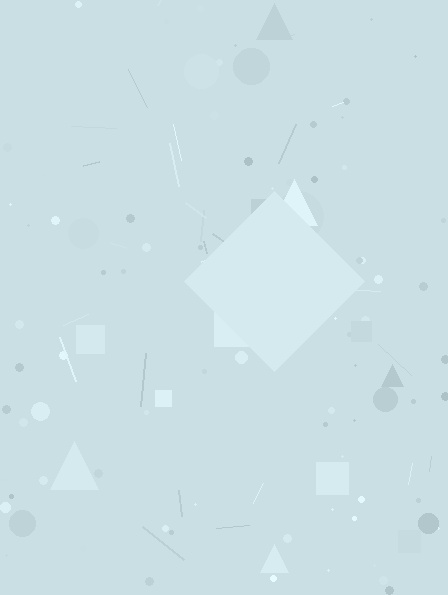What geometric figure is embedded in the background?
A diamond is embedded in the background.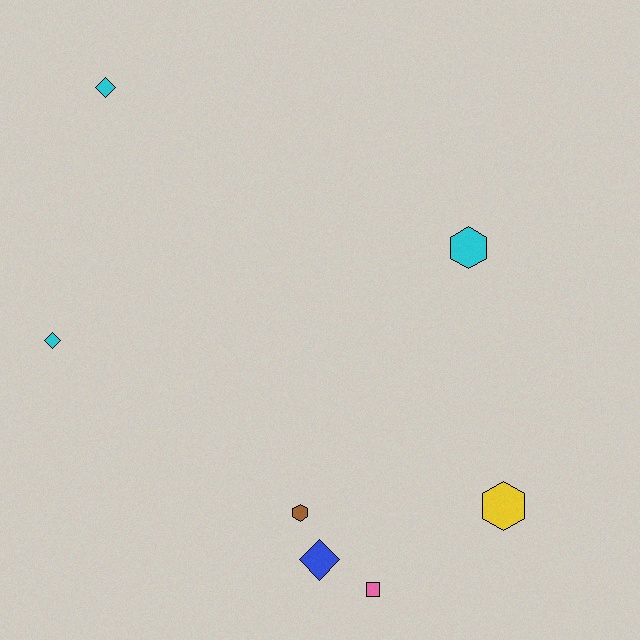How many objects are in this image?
There are 7 objects.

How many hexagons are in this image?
There are 3 hexagons.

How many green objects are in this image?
There are no green objects.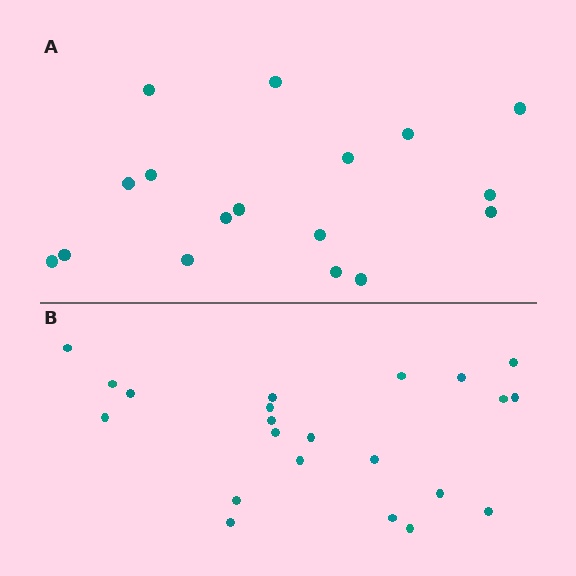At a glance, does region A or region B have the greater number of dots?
Region B (the bottom region) has more dots.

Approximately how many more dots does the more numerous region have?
Region B has about 5 more dots than region A.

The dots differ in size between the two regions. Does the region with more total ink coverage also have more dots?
No. Region A has more total ink coverage because its dots are larger, but region B actually contains more individual dots. Total area can be misleading — the number of items is what matters here.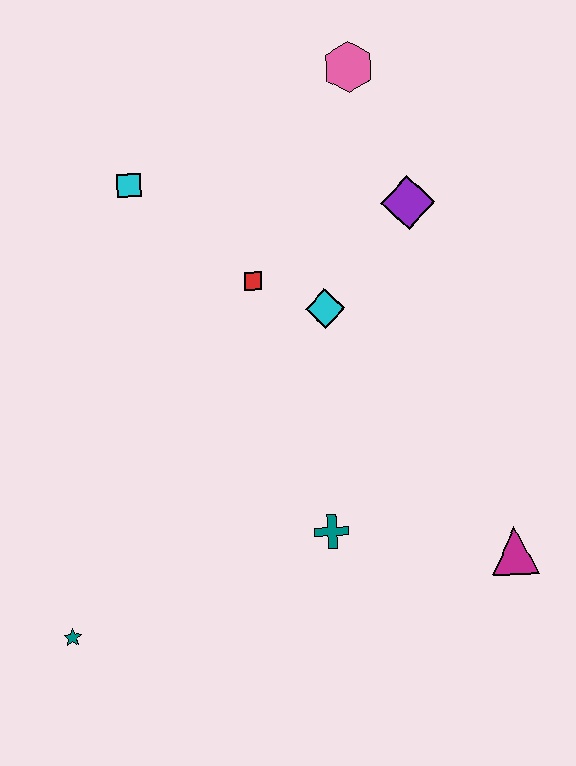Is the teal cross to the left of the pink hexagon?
Yes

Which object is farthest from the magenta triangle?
The cyan square is farthest from the magenta triangle.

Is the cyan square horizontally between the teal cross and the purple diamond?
No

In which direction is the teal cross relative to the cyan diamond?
The teal cross is below the cyan diamond.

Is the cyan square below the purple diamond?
No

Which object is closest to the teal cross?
The magenta triangle is closest to the teal cross.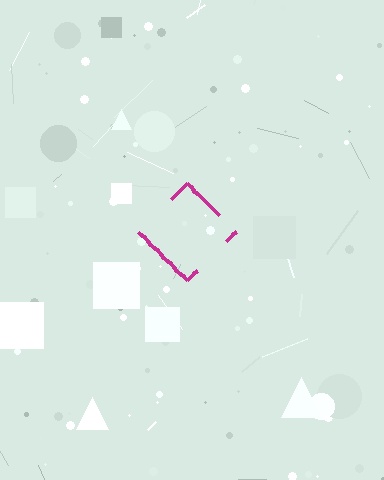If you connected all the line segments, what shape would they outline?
They would outline a diamond.